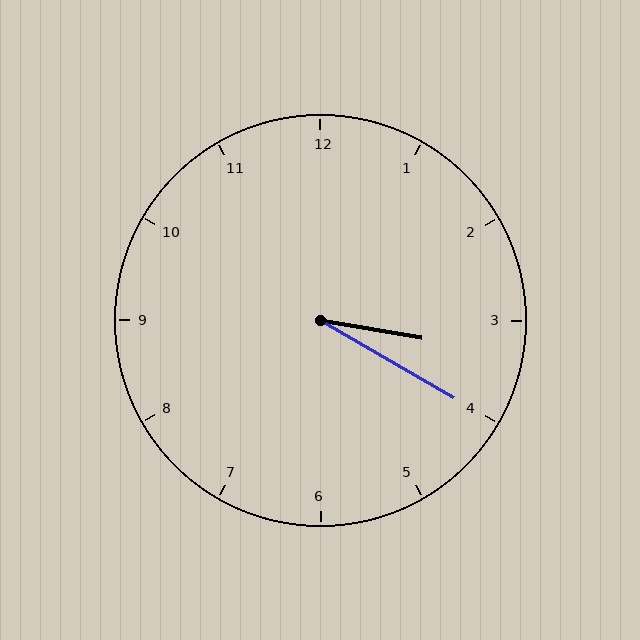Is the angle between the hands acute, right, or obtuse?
It is acute.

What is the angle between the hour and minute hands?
Approximately 20 degrees.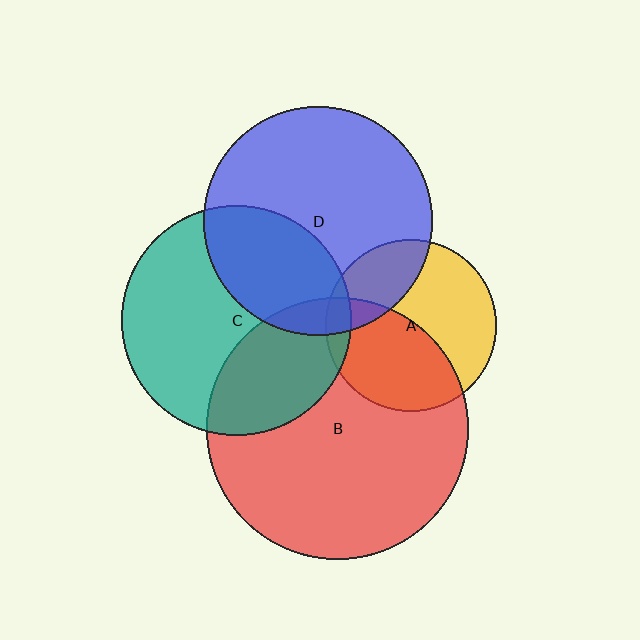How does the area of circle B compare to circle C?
Approximately 1.3 times.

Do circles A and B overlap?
Yes.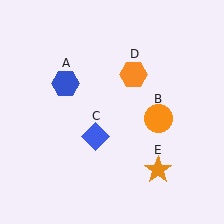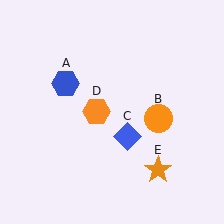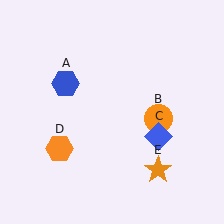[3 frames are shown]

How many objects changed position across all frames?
2 objects changed position: blue diamond (object C), orange hexagon (object D).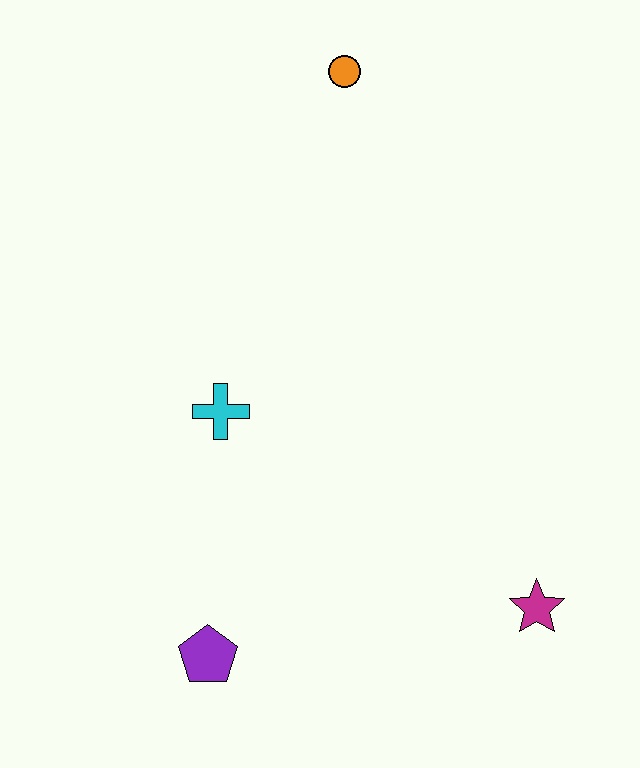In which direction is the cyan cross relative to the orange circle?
The cyan cross is below the orange circle.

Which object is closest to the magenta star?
The purple pentagon is closest to the magenta star.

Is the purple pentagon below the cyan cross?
Yes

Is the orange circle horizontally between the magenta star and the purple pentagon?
Yes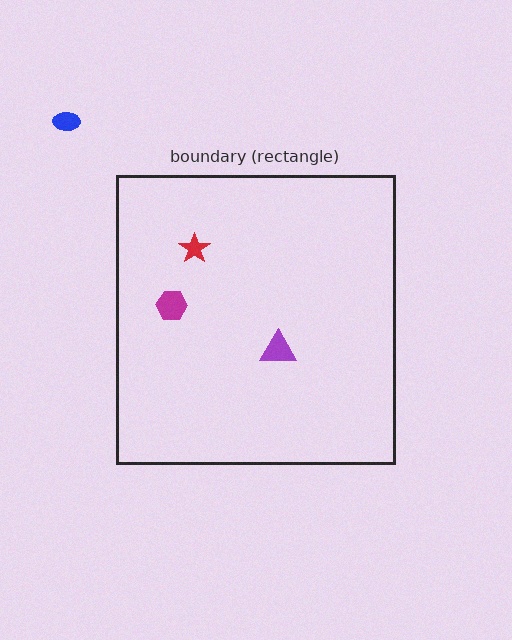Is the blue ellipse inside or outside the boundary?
Outside.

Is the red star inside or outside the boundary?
Inside.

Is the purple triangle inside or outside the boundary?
Inside.